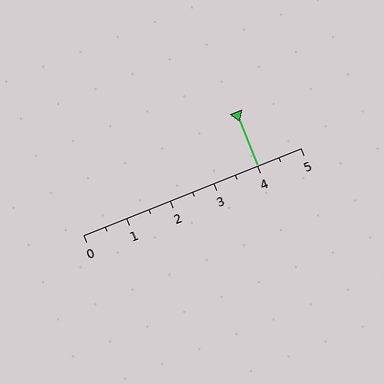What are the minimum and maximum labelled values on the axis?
The axis runs from 0 to 5.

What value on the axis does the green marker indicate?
The marker indicates approximately 4.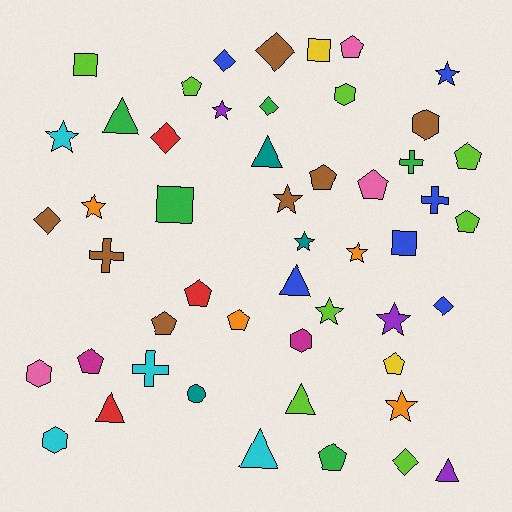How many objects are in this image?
There are 50 objects.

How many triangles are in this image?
There are 7 triangles.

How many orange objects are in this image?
There are 4 orange objects.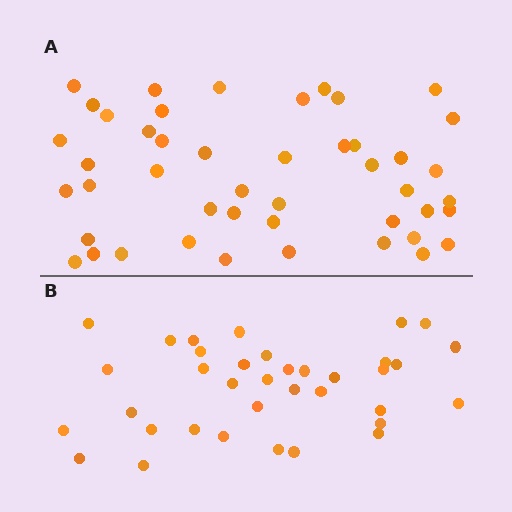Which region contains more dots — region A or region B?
Region A (the top region) has more dots.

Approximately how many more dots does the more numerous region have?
Region A has roughly 10 or so more dots than region B.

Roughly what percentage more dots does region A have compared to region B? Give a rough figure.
About 30% more.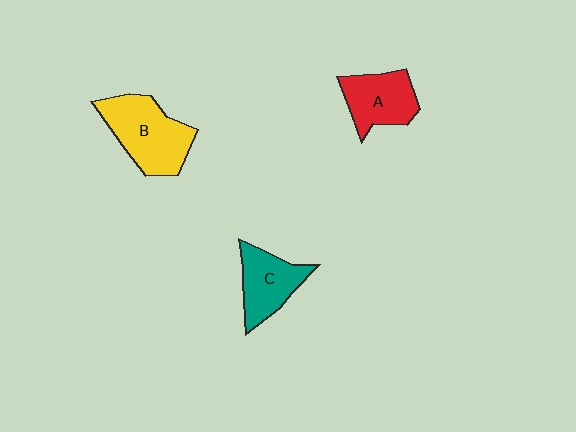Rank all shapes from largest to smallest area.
From largest to smallest: B (yellow), A (red), C (teal).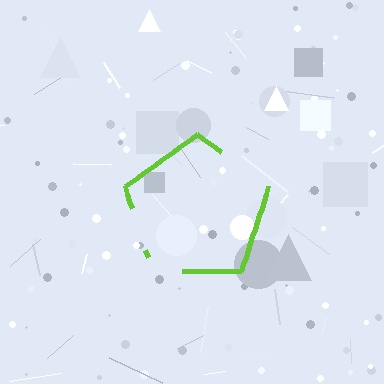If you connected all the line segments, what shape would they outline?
They would outline a pentagon.